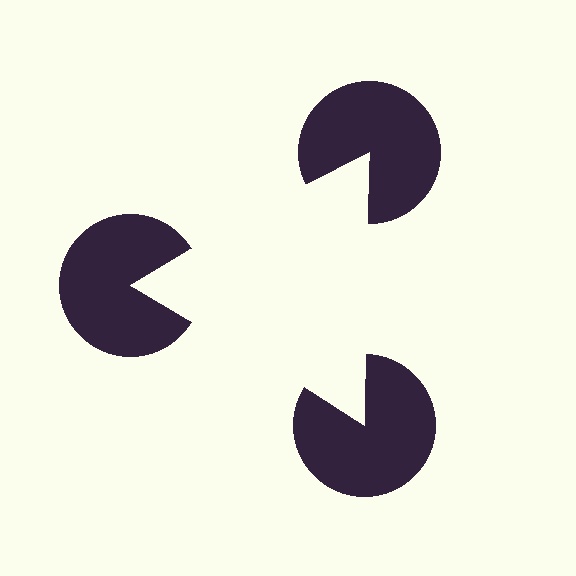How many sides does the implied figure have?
3 sides.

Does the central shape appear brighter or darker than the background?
It typically appears slightly brighter than the background, even though no actual brightness change is drawn.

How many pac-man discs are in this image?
There are 3 — one at each vertex of the illusory triangle.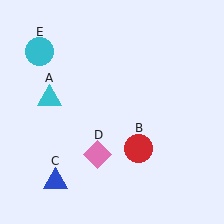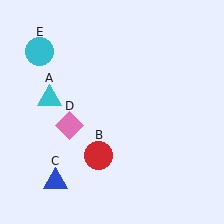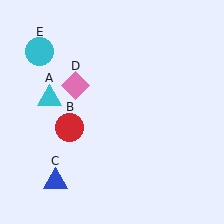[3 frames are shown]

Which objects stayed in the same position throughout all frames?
Cyan triangle (object A) and blue triangle (object C) and cyan circle (object E) remained stationary.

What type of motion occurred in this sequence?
The red circle (object B), pink diamond (object D) rotated clockwise around the center of the scene.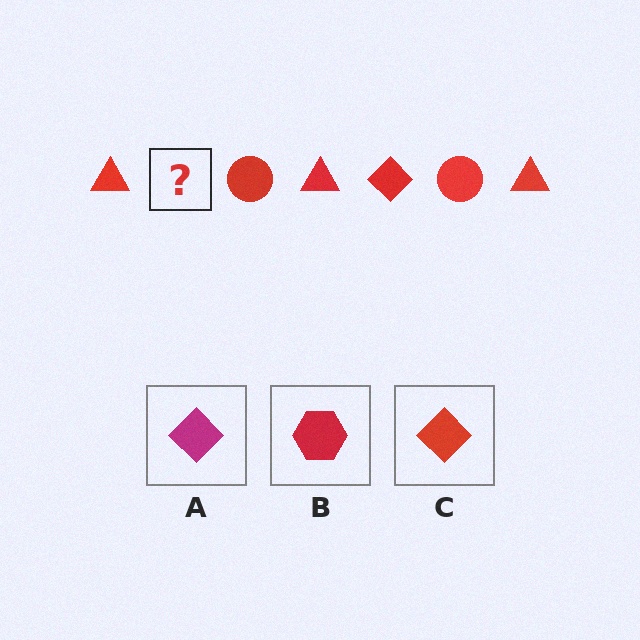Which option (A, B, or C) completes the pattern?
C.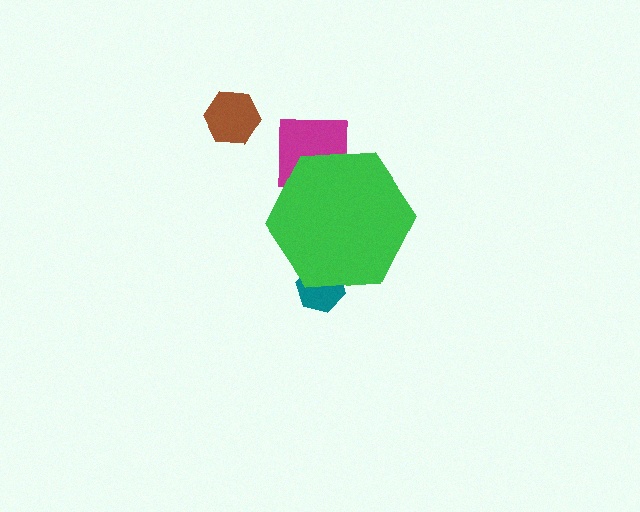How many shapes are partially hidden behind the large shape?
2 shapes are partially hidden.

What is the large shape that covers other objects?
A green hexagon.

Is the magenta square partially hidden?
Yes, the magenta square is partially hidden behind the green hexagon.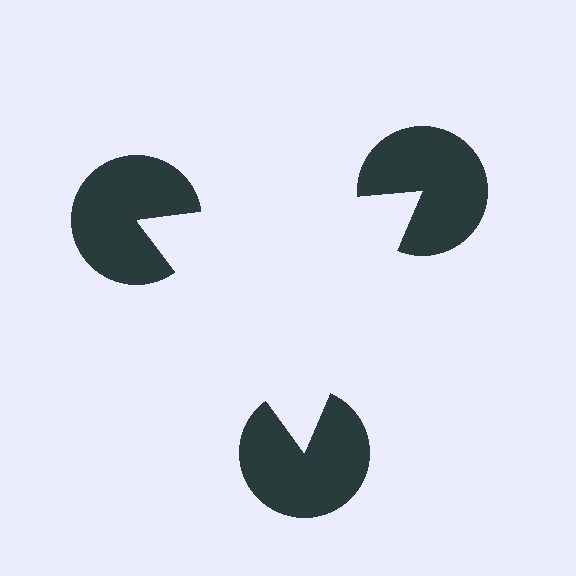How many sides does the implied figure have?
3 sides.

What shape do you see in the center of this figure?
An illusory triangle — its edges are inferred from the aligned wedge cuts in the pac-man discs, not physically drawn.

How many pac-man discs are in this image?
There are 3 — one at each vertex of the illusory triangle.